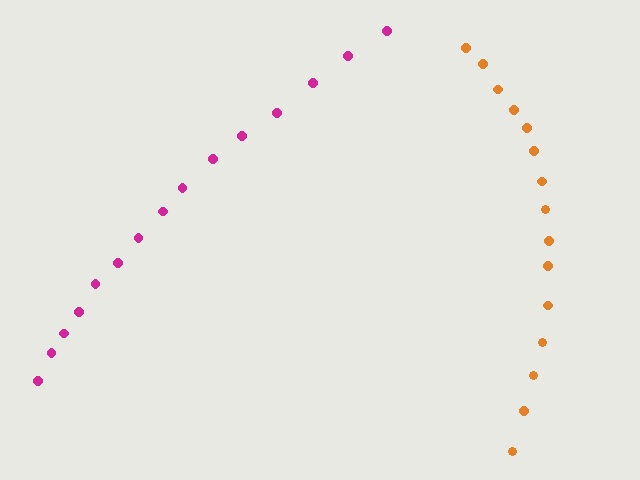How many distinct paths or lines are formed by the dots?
There are 2 distinct paths.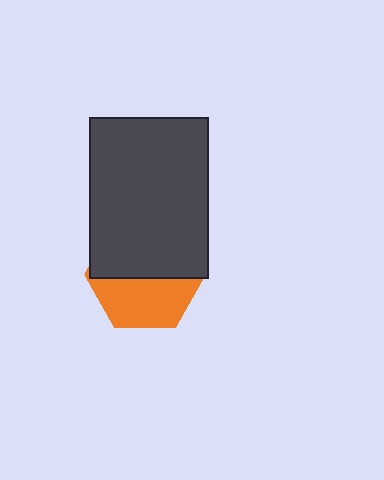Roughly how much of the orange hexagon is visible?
A small part of it is visible (roughly 45%).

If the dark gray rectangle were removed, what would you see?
You would see the complete orange hexagon.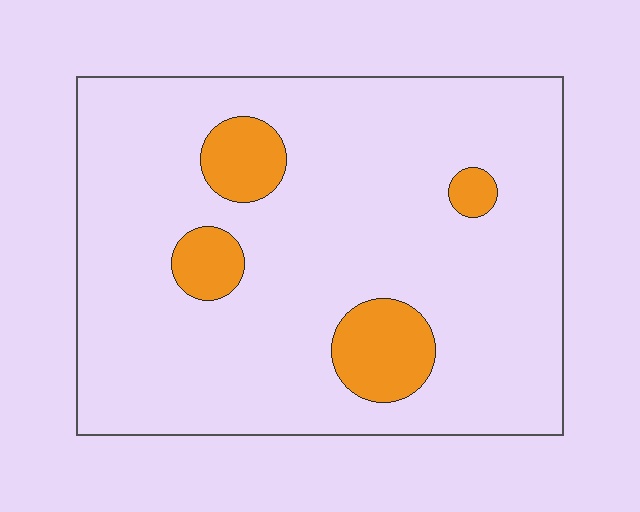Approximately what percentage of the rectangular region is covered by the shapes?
Approximately 10%.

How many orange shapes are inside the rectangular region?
4.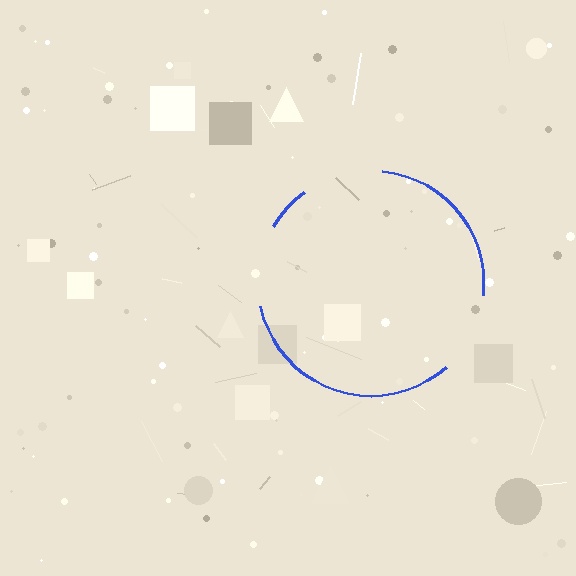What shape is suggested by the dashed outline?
The dashed outline suggests a circle.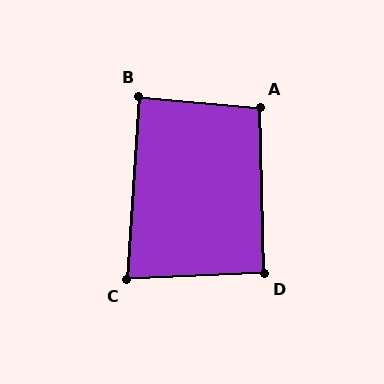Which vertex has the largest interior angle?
A, at approximately 96 degrees.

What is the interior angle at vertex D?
Approximately 91 degrees (approximately right).